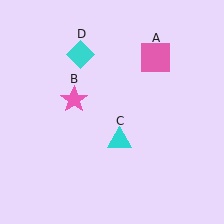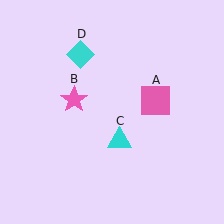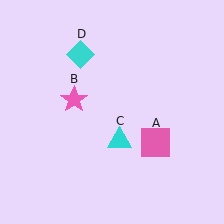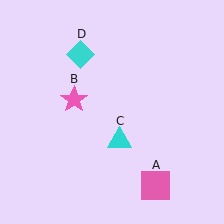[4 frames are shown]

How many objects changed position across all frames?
1 object changed position: pink square (object A).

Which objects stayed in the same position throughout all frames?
Pink star (object B) and cyan triangle (object C) and cyan diamond (object D) remained stationary.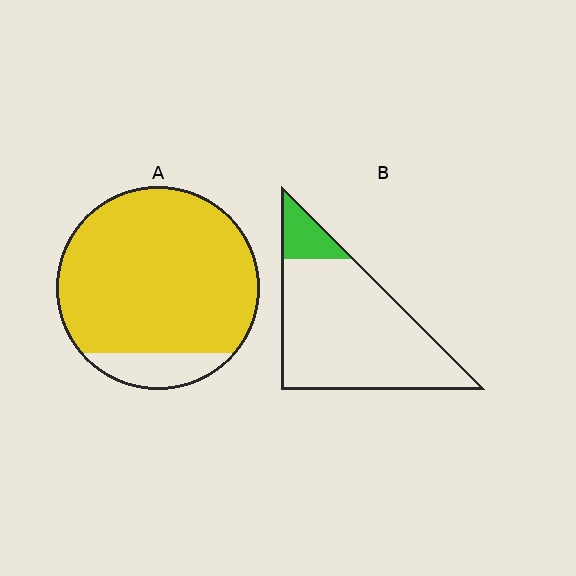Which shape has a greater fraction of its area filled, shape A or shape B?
Shape A.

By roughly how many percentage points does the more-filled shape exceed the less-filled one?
By roughly 75 percentage points (A over B).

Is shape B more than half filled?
No.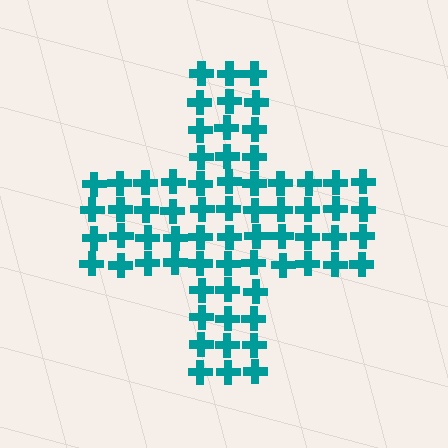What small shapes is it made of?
It is made of small crosses.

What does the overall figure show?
The overall figure shows a cross.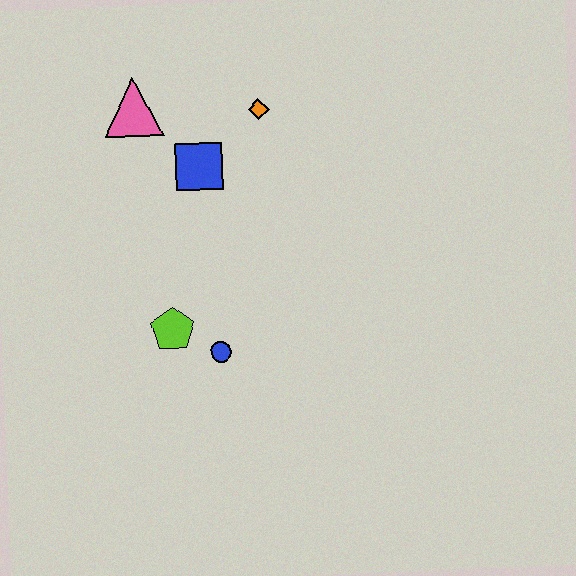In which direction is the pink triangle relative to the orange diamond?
The pink triangle is to the left of the orange diamond.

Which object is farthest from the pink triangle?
The blue circle is farthest from the pink triangle.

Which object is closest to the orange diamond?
The blue square is closest to the orange diamond.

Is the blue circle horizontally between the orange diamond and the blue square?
Yes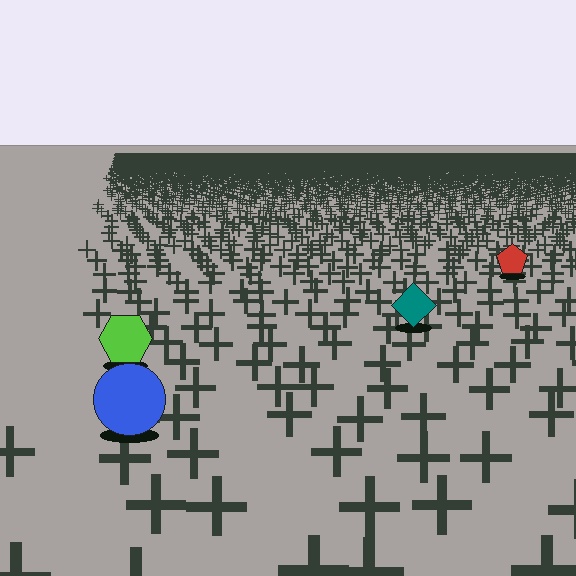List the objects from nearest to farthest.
From nearest to farthest: the blue circle, the lime hexagon, the teal diamond, the red pentagon.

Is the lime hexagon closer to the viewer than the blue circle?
No. The blue circle is closer — you can tell from the texture gradient: the ground texture is coarser near it.